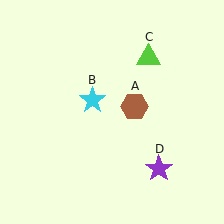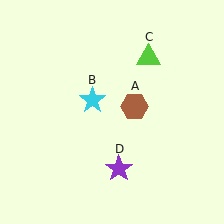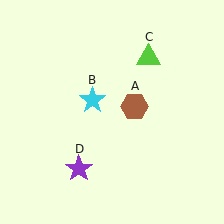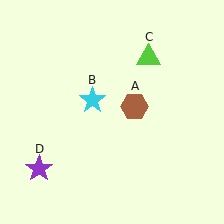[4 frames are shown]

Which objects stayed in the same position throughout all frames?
Brown hexagon (object A) and cyan star (object B) and lime triangle (object C) remained stationary.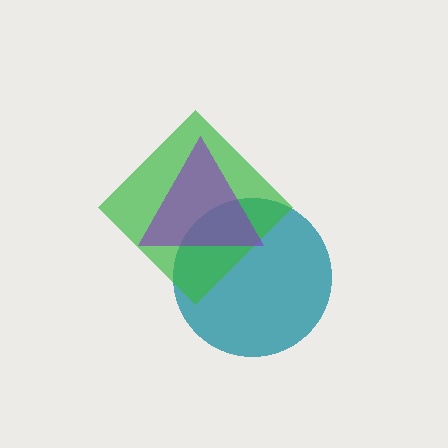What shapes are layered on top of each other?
The layered shapes are: a teal circle, a green diamond, a purple triangle.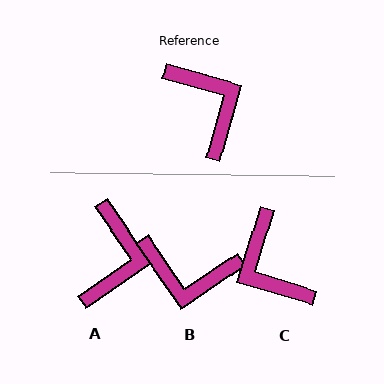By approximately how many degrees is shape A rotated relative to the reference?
Approximately 40 degrees clockwise.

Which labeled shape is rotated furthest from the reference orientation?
C, about 179 degrees away.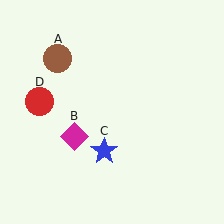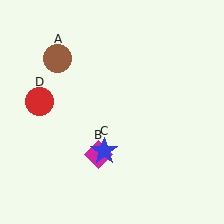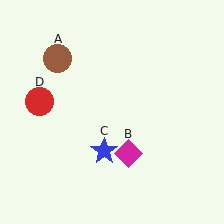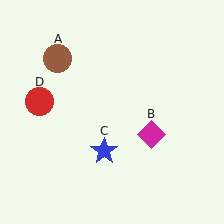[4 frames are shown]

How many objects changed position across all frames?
1 object changed position: magenta diamond (object B).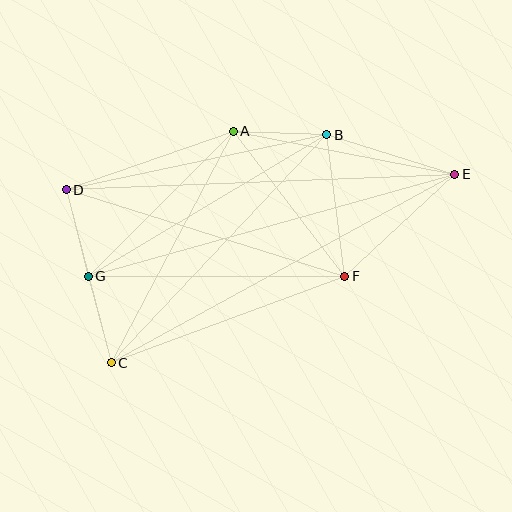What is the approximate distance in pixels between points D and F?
The distance between D and F is approximately 292 pixels.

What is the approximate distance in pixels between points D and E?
The distance between D and E is approximately 389 pixels.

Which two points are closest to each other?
Points D and G are closest to each other.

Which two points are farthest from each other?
Points C and E are farthest from each other.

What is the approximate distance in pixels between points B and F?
The distance between B and F is approximately 143 pixels.